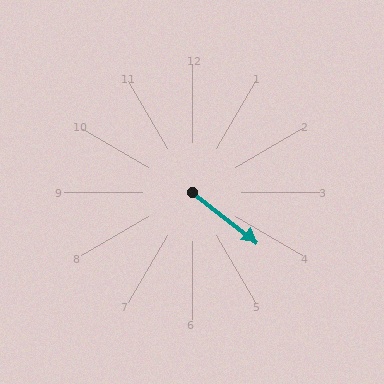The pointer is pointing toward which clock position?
Roughly 4 o'clock.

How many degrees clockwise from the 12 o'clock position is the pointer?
Approximately 128 degrees.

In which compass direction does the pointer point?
Southeast.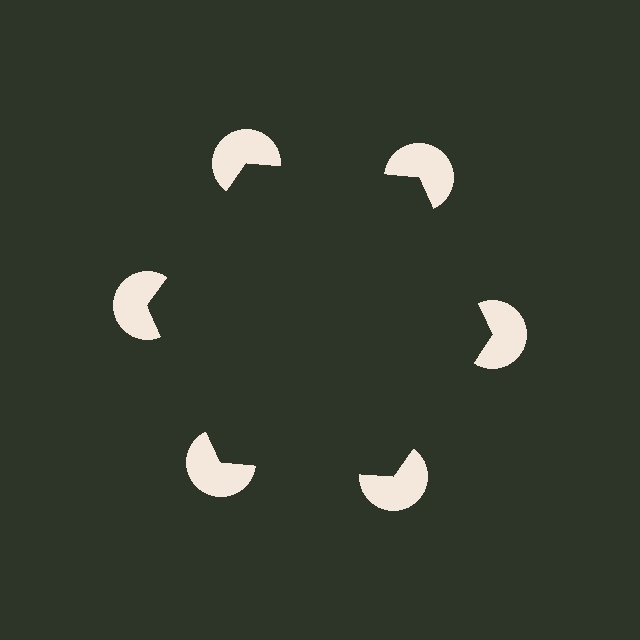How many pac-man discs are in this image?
There are 6 — one at each vertex of the illusory hexagon.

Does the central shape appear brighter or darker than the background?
It typically appears slightly darker than the background, even though no actual brightness change is drawn.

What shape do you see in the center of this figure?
An illusory hexagon — its edges are inferred from the aligned wedge cuts in the pac-man discs, not physically drawn.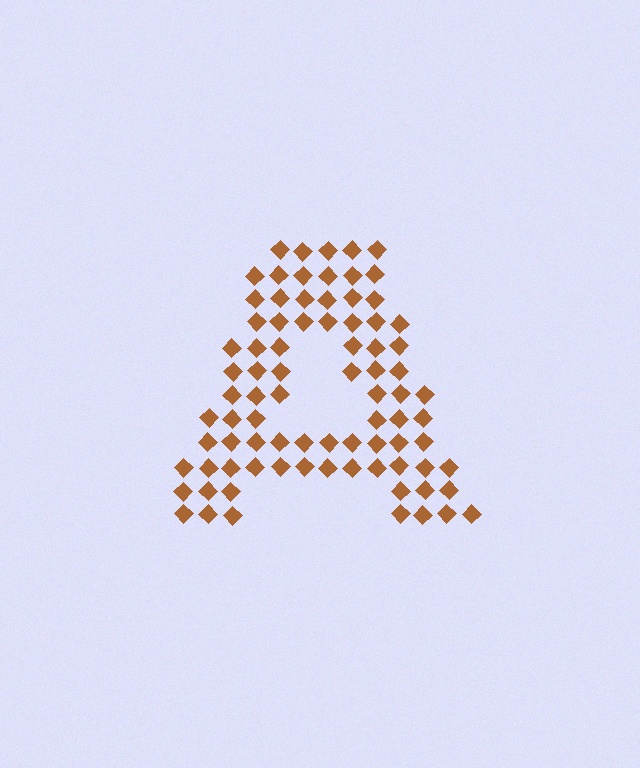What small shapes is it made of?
It is made of small diamonds.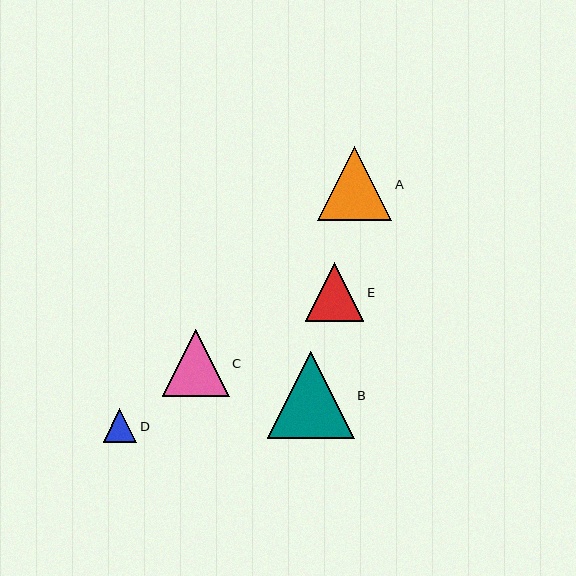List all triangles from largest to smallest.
From largest to smallest: B, A, C, E, D.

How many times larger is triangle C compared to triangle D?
Triangle C is approximately 2.0 times the size of triangle D.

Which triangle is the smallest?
Triangle D is the smallest with a size of approximately 33 pixels.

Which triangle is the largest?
Triangle B is the largest with a size of approximately 87 pixels.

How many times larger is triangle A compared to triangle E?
Triangle A is approximately 1.3 times the size of triangle E.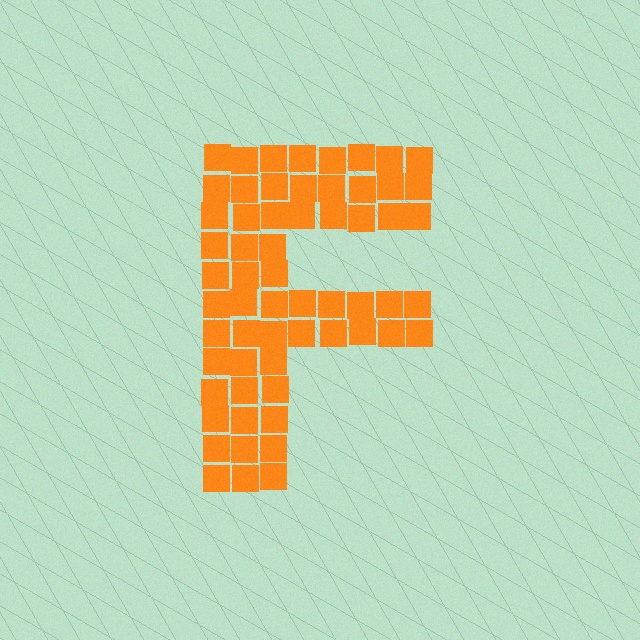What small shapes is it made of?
It is made of small squares.